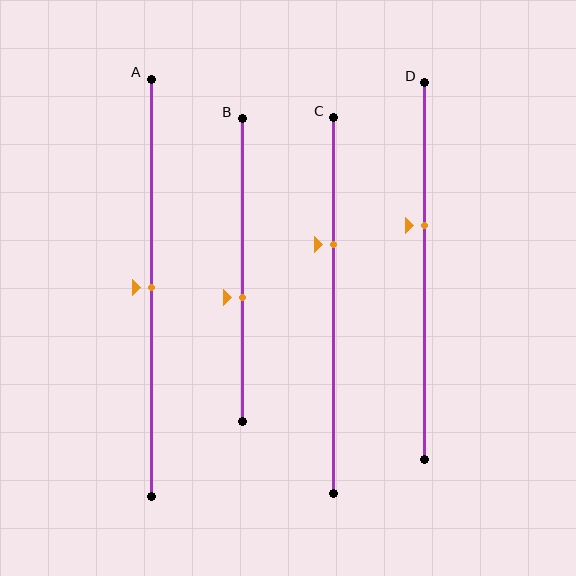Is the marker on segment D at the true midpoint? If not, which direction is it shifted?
No, the marker on segment D is shifted upward by about 12% of the segment length.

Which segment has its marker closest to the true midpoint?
Segment A has its marker closest to the true midpoint.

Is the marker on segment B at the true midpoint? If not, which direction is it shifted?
No, the marker on segment B is shifted downward by about 9% of the segment length.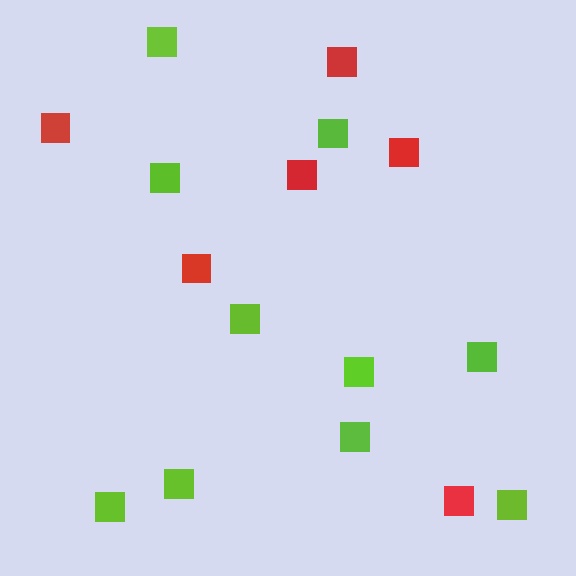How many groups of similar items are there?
There are 2 groups: one group of red squares (6) and one group of lime squares (10).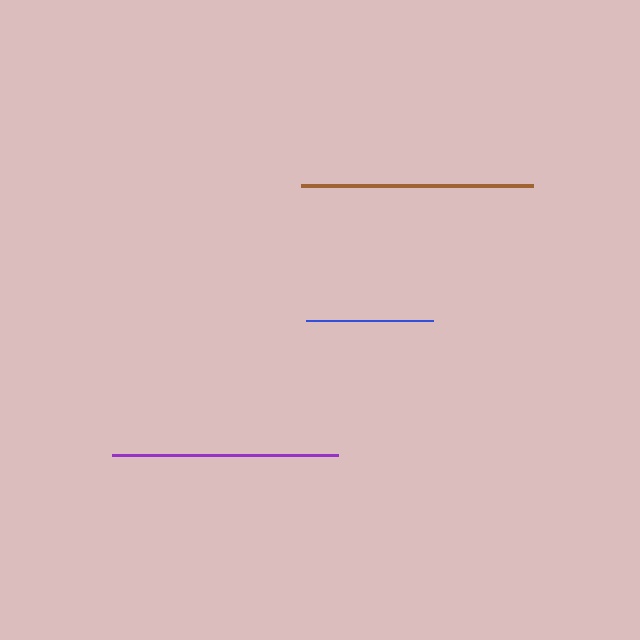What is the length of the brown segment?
The brown segment is approximately 232 pixels long.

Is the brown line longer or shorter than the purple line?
The brown line is longer than the purple line.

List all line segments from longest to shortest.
From longest to shortest: brown, purple, blue.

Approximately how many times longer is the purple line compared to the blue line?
The purple line is approximately 1.8 times the length of the blue line.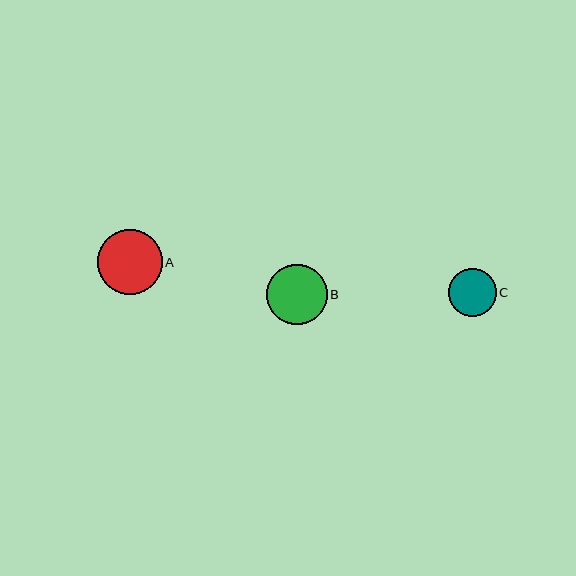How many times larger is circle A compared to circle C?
Circle A is approximately 1.4 times the size of circle C.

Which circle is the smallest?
Circle C is the smallest with a size of approximately 48 pixels.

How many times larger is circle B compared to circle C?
Circle B is approximately 1.3 times the size of circle C.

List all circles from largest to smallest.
From largest to smallest: A, B, C.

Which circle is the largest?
Circle A is the largest with a size of approximately 65 pixels.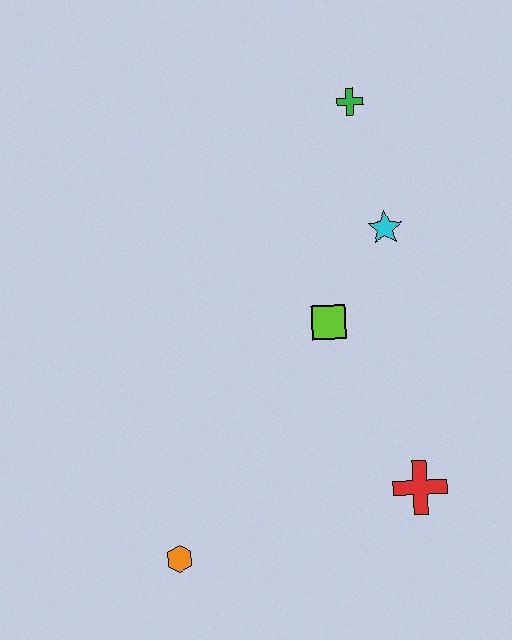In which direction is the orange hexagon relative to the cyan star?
The orange hexagon is below the cyan star.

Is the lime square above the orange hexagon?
Yes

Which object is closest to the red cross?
The lime square is closest to the red cross.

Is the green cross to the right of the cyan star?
No